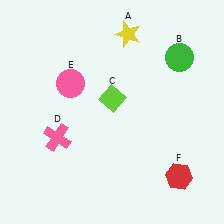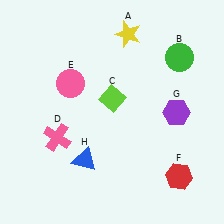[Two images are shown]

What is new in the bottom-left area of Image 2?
A blue triangle (H) was added in the bottom-left area of Image 2.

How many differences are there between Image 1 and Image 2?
There are 2 differences between the two images.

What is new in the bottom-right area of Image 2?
A purple hexagon (G) was added in the bottom-right area of Image 2.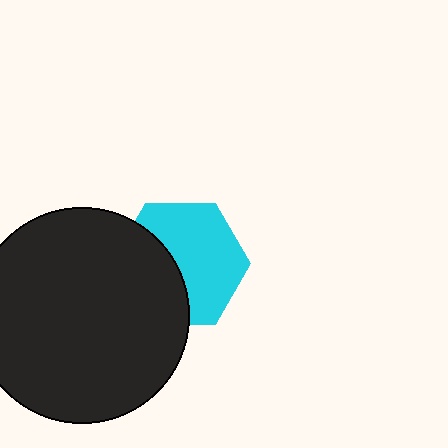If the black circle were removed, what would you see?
You would see the complete cyan hexagon.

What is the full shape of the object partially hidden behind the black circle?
The partially hidden object is a cyan hexagon.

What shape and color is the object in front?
The object in front is a black circle.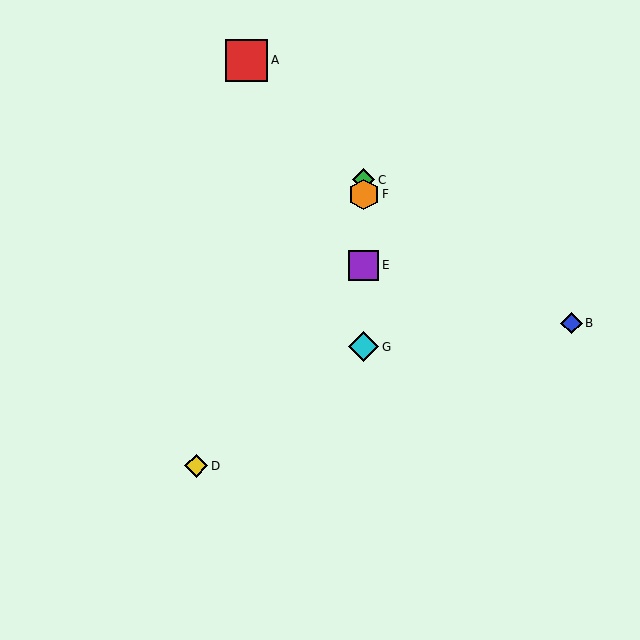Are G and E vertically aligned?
Yes, both are at x≈364.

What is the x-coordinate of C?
Object C is at x≈364.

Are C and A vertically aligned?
No, C is at x≈364 and A is at x≈246.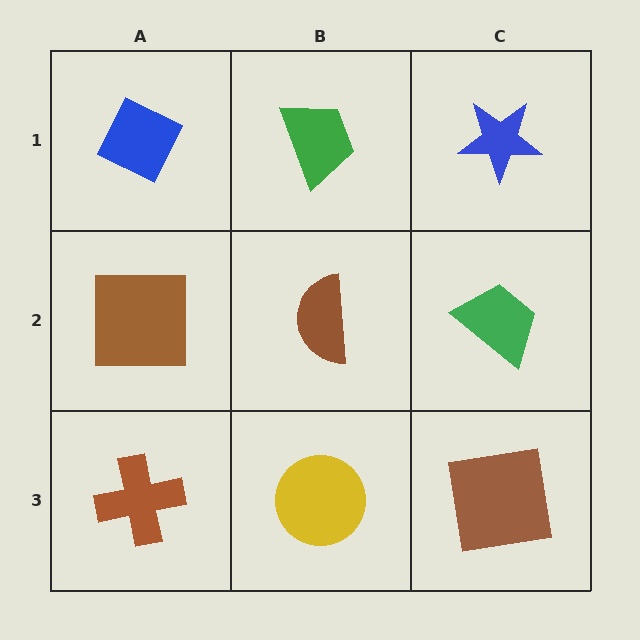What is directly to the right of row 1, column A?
A green trapezoid.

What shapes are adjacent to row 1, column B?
A brown semicircle (row 2, column B), a blue diamond (row 1, column A), a blue star (row 1, column C).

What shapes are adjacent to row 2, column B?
A green trapezoid (row 1, column B), a yellow circle (row 3, column B), a brown square (row 2, column A), a green trapezoid (row 2, column C).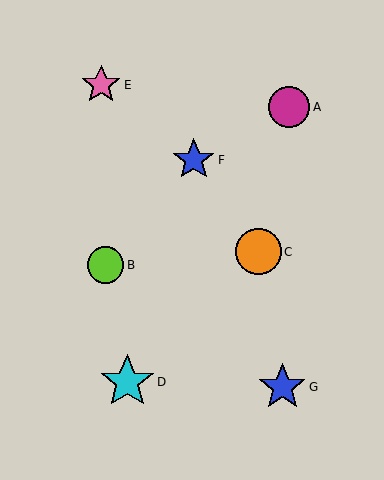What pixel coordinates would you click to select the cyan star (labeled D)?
Click at (127, 382) to select the cyan star D.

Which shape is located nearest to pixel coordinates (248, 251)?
The orange circle (labeled C) at (258, 252) is nearest to that location.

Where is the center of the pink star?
The center of the pink star is at (101, 85).